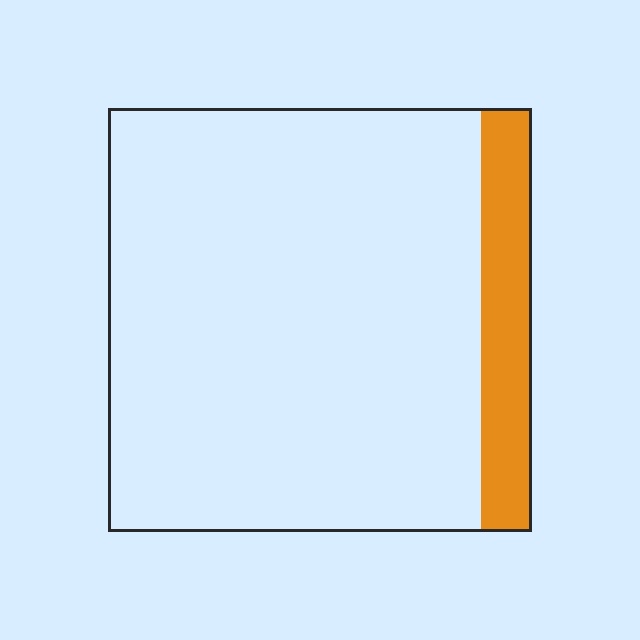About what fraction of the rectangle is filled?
About one eighth (1/8).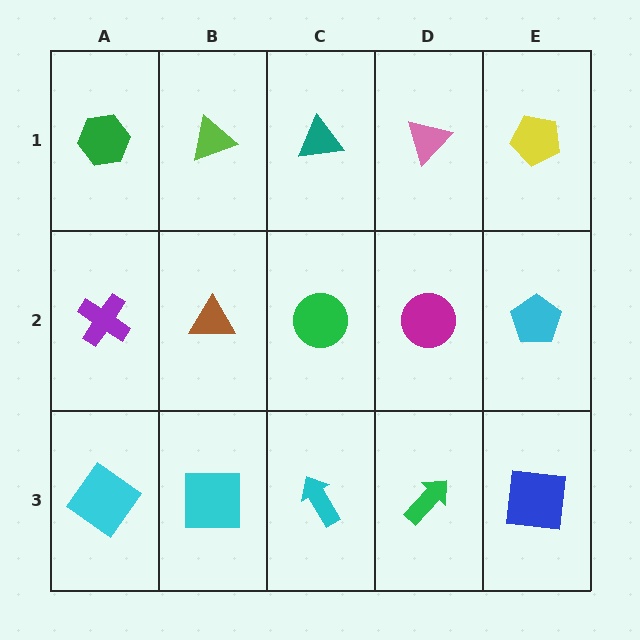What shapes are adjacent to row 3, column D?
A magenta circle (row 2, column D), a cyan arrow (row 3, column C), a blue square (row 3, column E).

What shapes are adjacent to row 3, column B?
A brown triangle (row 2, column B), a cyan diamond (row 3, column A), a cyan arrow (row 3, column C).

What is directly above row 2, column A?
A green hexagon.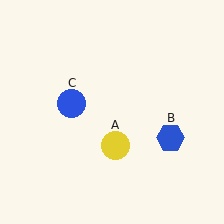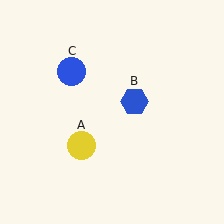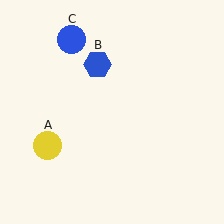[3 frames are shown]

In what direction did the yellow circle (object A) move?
The yellow circle (object A) moved left.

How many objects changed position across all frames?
3 objects changed position: yellow circle (object A), blue hexagon (object B), blue circle (object C).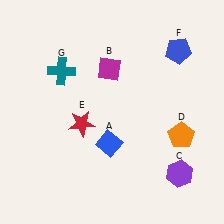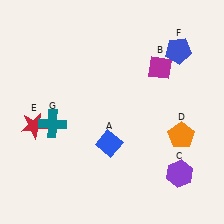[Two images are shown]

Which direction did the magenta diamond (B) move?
The magenta diamond (B) moved right.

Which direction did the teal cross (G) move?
The teal cross (G) moved down.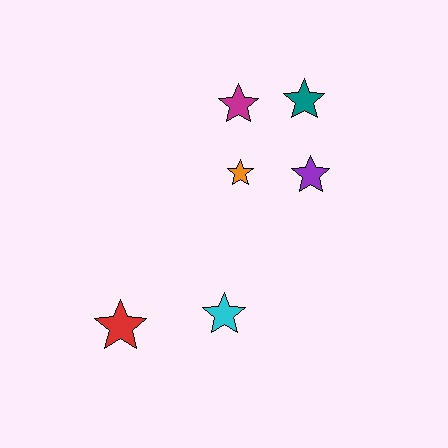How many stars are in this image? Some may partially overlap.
There are 6 stars.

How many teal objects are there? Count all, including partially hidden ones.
There is 1 teal object.